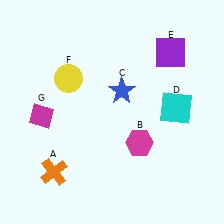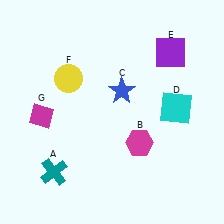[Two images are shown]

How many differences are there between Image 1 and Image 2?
There is 1 difference between the two images.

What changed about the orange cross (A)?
In Image 1, A is orange. In Image 2, it changed to teal.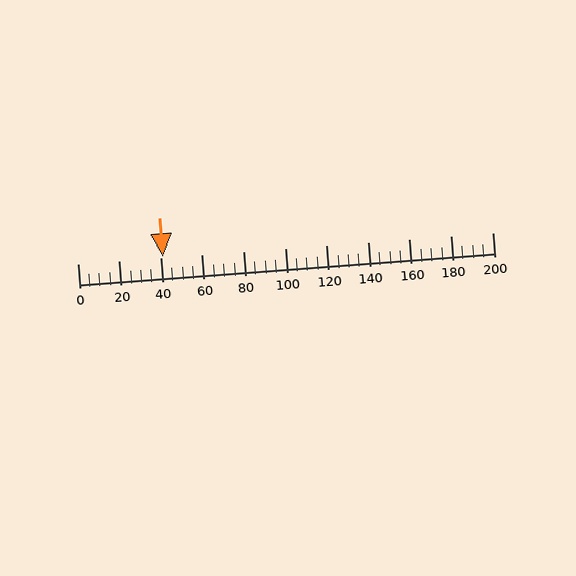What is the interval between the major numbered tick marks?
The major tick marks are spaced 20 units apart.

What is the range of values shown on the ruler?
The ruler shows values from 0 to 200.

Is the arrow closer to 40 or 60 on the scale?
The arrow is closer to 40.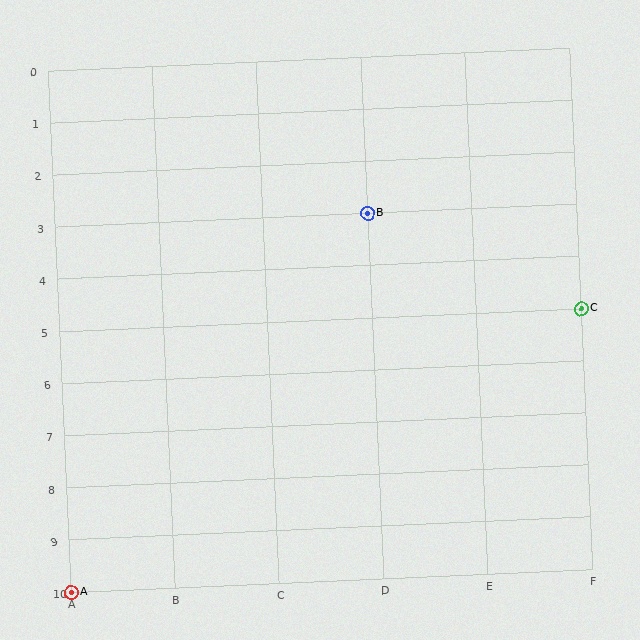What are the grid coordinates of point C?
Point C is at grid coordinates (F, 5).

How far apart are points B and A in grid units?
Points B and A are 3 columns and 7 rows apart (about 7.6 grid units diagonally).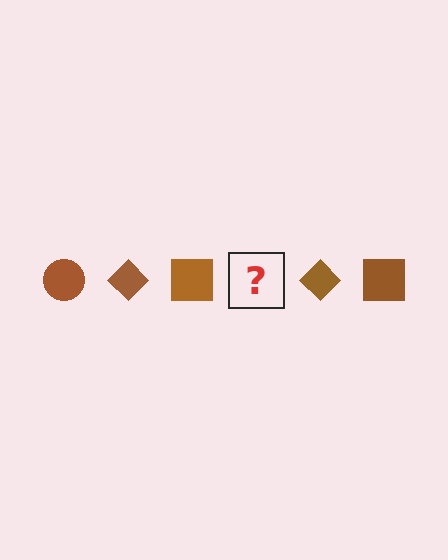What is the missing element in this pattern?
The missing element is a brown circle.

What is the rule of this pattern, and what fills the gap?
The rule is that the pattern cycles through circle, diamond, square shapes in brown. The gap should be filled with a brown circle.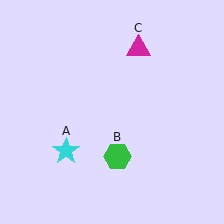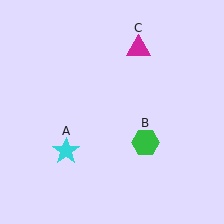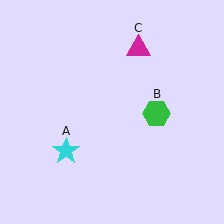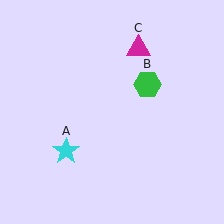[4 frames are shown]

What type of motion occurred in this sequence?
The green hexagon (object B) rotated counterclockwise around the center of the scene.